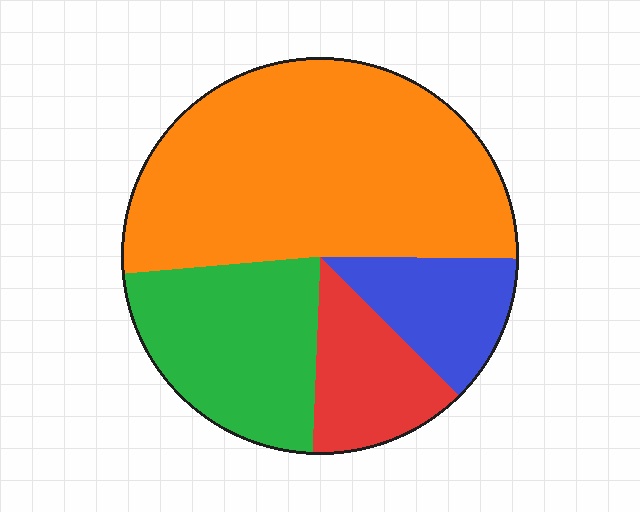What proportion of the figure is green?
Green takes up between a sixth and a third of the figure.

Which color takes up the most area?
Orange, at roughly 50%.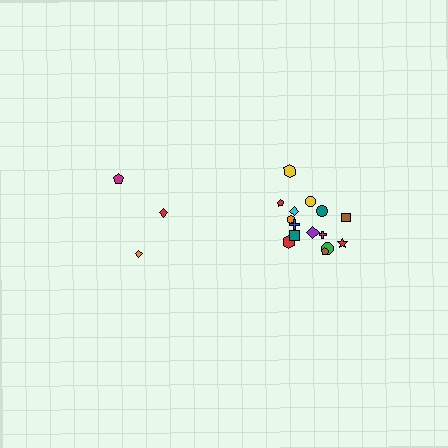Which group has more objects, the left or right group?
The right group.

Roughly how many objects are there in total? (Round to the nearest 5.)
Roughly 20 objects in total.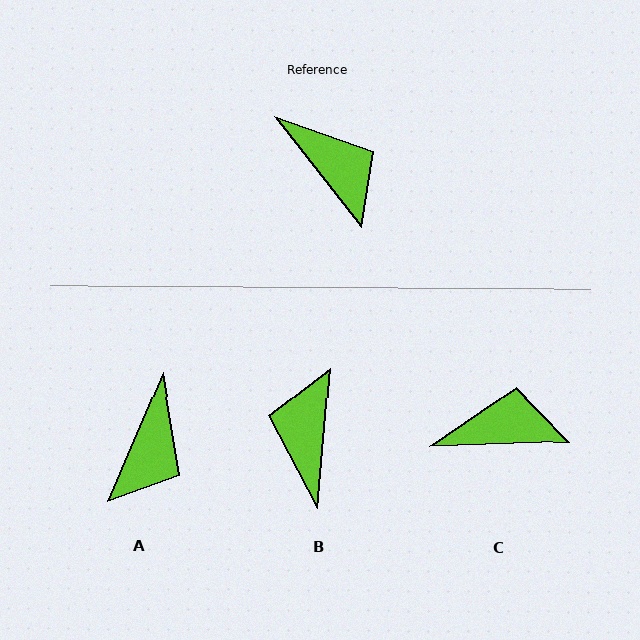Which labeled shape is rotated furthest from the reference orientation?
B, about 137 degrees away.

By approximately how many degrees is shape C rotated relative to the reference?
Approximately 54 degrees counter-clockwise.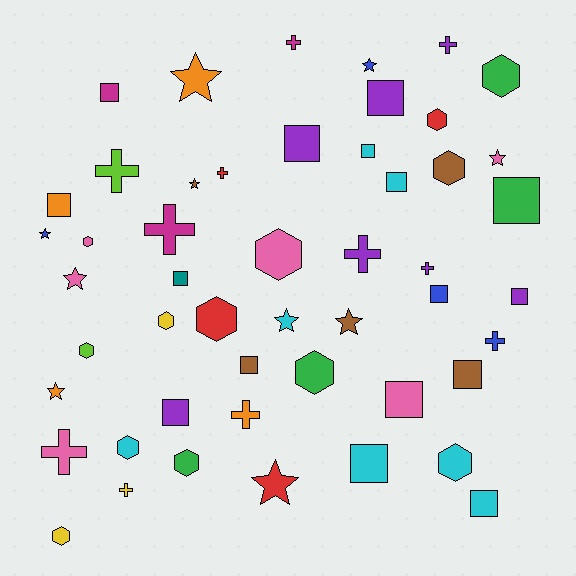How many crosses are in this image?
There are 11 crosses.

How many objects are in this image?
There are 50 objects.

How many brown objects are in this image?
There are 5 brown objects.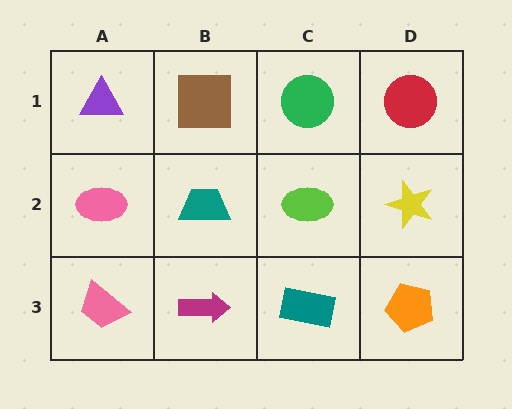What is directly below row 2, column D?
An orange pentagon.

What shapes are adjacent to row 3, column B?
A teal trapezoid (row 2, column B), a pink trapezoid (row 3, column A), a teal rectangle (row 3, column C).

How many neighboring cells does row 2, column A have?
3.